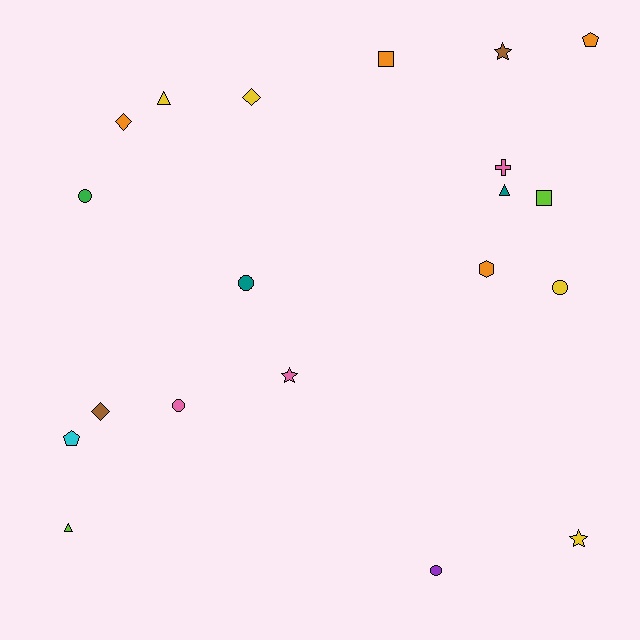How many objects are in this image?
There are 20 objects.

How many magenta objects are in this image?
There are no magenta objects.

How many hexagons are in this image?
There is 1 hexagon.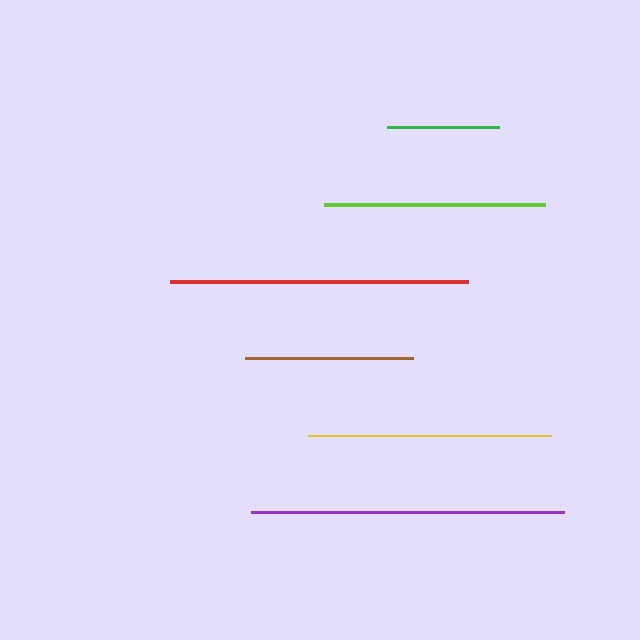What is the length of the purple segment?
The purple segment is approximately 313 pixels long.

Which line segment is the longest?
The purple line is the longest at approximately 313 pixels.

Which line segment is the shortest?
The green line is the shortest at approximately 112 pixels.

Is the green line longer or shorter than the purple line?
The purple line is longer than the green line.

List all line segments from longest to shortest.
From longest to shortest: purple, red, yellow, lime, brown, green.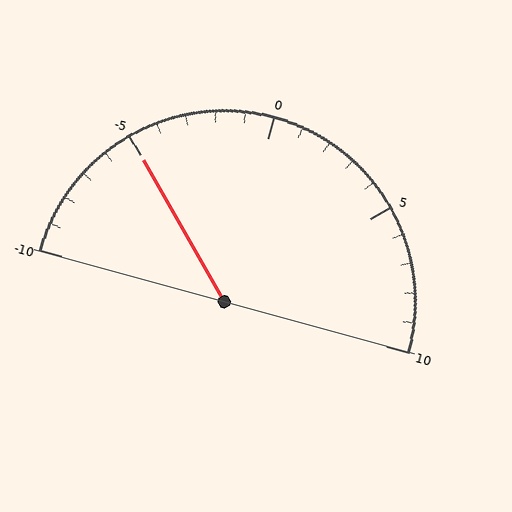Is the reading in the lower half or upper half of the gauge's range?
The reading is in the lower half of the range (-10 to 10).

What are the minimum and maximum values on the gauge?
The gauge ranges from -10 to 10.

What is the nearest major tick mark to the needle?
The nearest major tick mark is -5.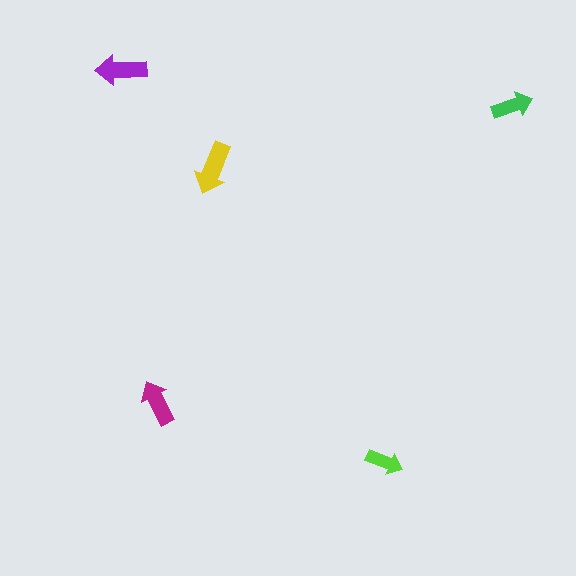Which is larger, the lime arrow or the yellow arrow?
The yellow one.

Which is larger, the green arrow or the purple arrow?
The purple one.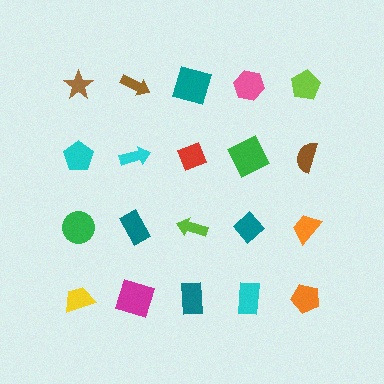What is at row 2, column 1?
A cyan pentagon.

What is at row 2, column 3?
A red diamond.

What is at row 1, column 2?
A brown arrow.